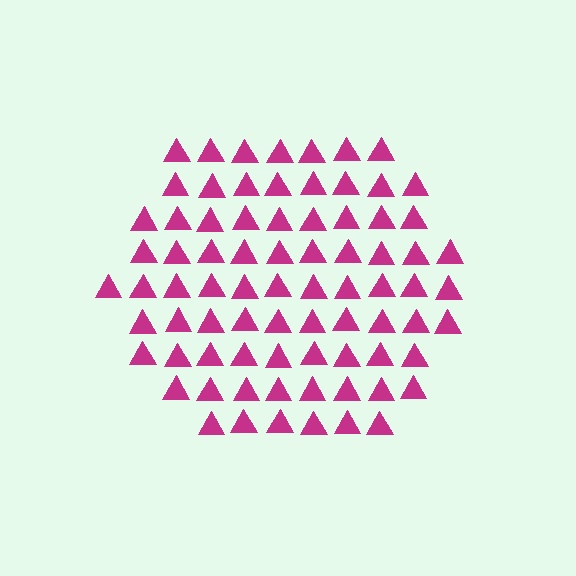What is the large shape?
The large shape is a hexagon.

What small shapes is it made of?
It is made of small triangles.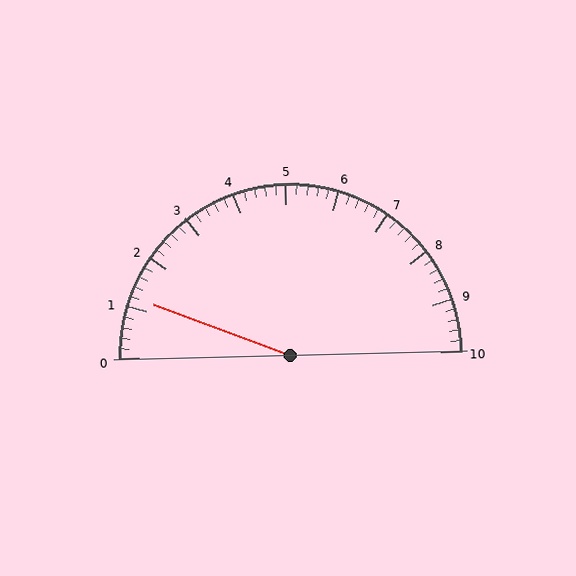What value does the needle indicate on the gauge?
The needle indicates approximately 1.2.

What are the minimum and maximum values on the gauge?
The gauge ranges from 0 to 10.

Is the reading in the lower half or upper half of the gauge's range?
The reading is in the lower half of the range (0 to 10).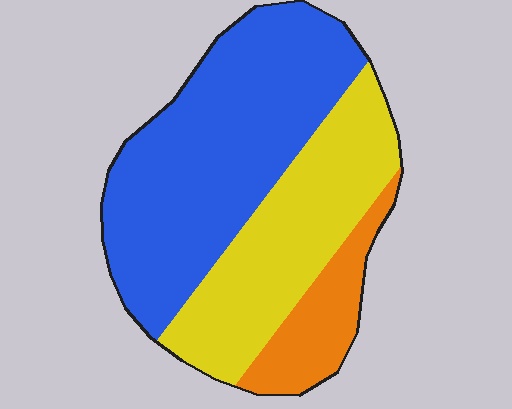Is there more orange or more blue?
Blue.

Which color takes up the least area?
Orange, at roughly 15%.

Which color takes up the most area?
Blue, at roughly 50%.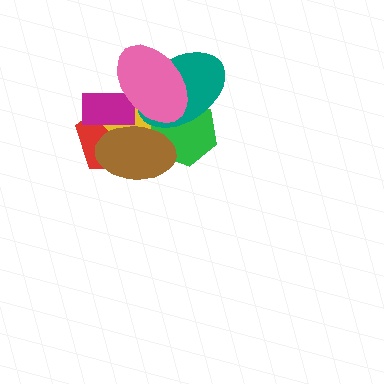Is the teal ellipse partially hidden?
Yes, it is partially covered by another shape.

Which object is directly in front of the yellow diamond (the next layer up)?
The green hexagon is directly in front of the yellow diamond.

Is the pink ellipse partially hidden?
No, no other shape covers it.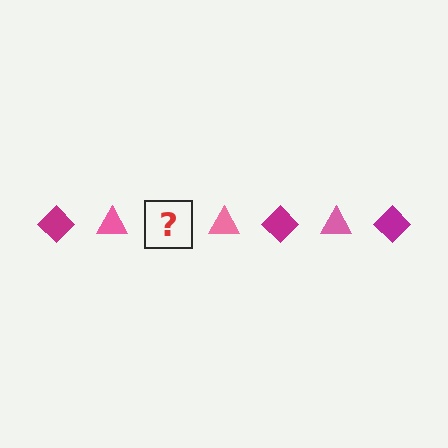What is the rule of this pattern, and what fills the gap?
The rule is that the pattern alternates between magenta diamond and pink triangle. The gap should be filled with a magenta diamond.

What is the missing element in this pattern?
The missing element is a magenta diamond.